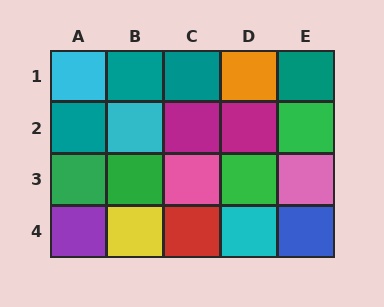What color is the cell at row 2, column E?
Green.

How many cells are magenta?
2 cells are magenta.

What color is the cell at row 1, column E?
Teal.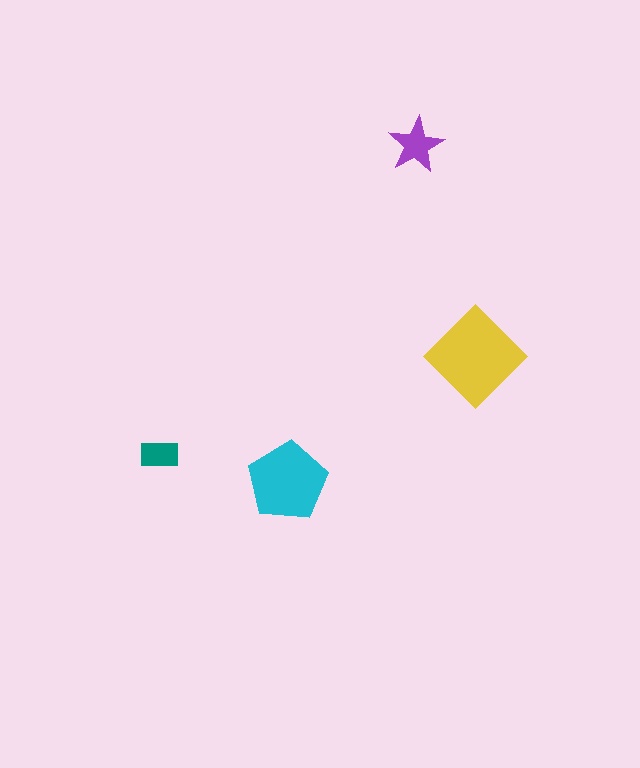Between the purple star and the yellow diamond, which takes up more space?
The yellow diamond.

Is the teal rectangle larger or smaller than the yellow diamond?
Smaller.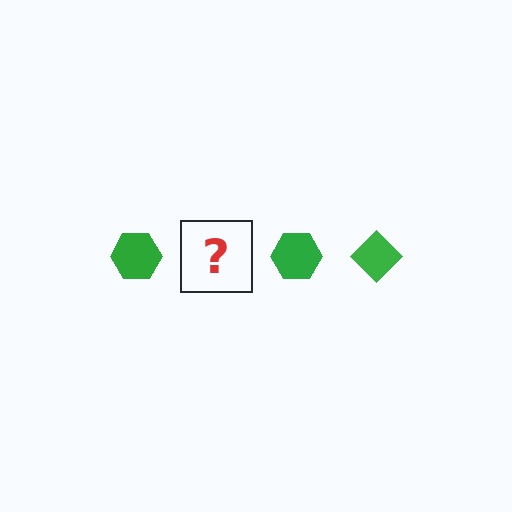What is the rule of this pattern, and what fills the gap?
The rule is that the pattern cycles through hexagon, diamond shapes in green. The gap should be filled with a green diamond.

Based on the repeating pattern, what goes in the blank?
The blank should be a green diamond.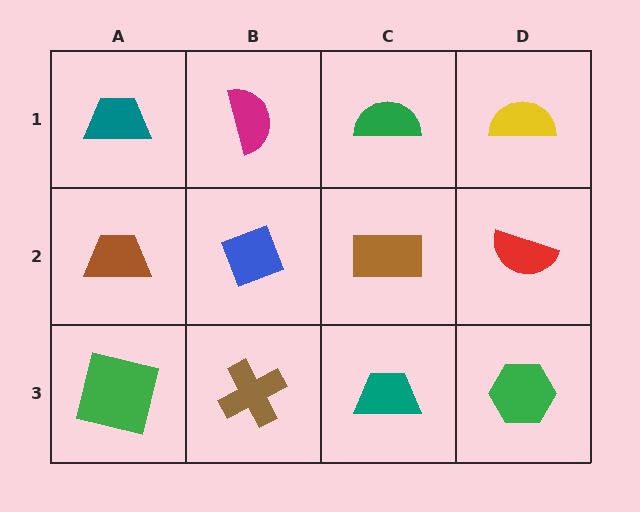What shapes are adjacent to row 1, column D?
A red semicircle (row 2, column D), a green semicircle (row 1, column C).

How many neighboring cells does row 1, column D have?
2.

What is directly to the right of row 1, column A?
A magenta semicircle.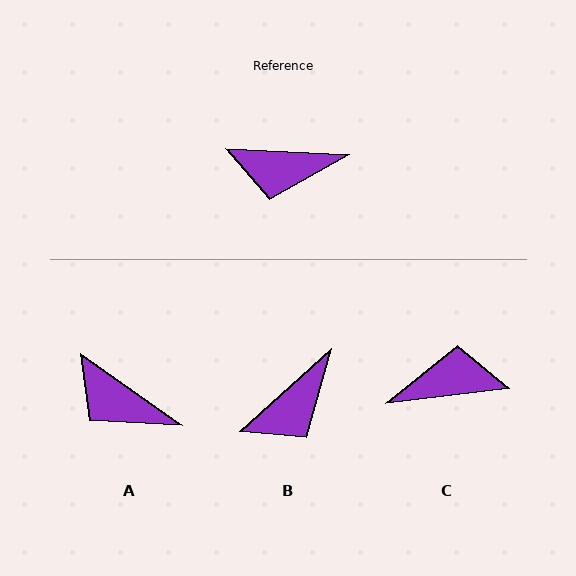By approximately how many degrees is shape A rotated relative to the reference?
Approximately 32 degrees clockwise.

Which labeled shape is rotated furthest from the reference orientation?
C, about 170 degrees away.